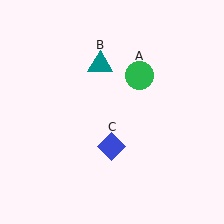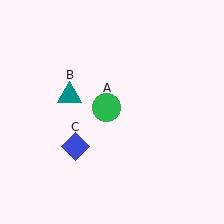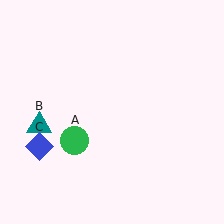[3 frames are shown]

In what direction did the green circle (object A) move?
The green circle (object A) moved down and to the left.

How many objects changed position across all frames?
3 objects changed position: green circle (object A), teal triangle (object B), blue diamond (object C).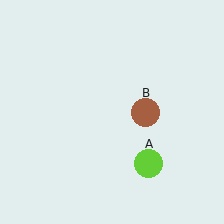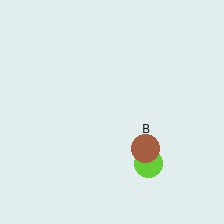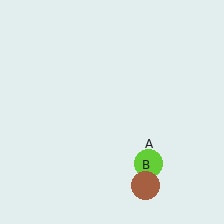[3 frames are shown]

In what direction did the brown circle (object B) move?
The brown circle (object B) moved down.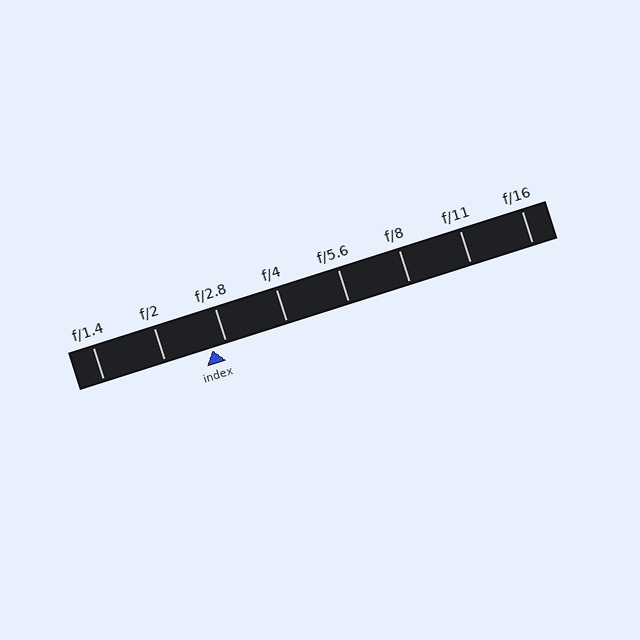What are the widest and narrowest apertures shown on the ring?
The widest aperture shown is f/1.4 and the narrowest is f/16.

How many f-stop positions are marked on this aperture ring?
There are 8 f-stop positions marked.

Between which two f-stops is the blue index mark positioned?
The index mark is between f/2 and f/2.8.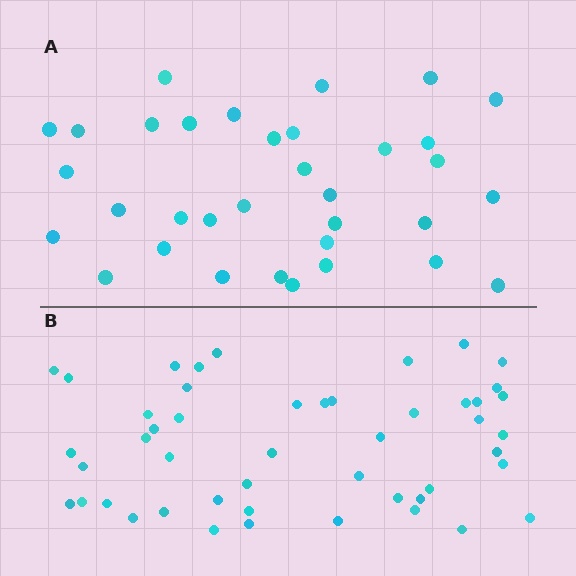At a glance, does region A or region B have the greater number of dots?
Region B (the bottom region) has more dots.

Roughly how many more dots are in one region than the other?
Region B has approximately 15 more dots than region A.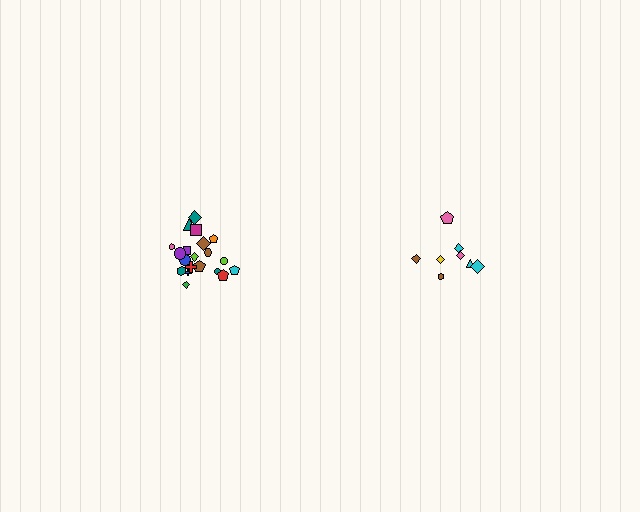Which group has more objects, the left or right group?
The left group.